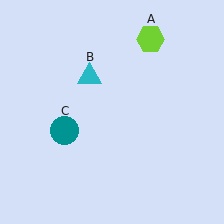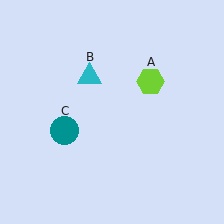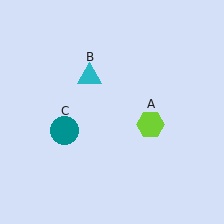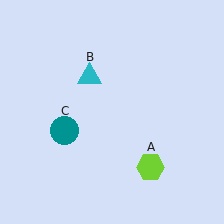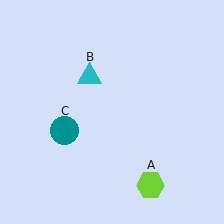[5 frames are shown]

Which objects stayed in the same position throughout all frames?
Cyan triangle (object B) and teal circle (object C) remained stationary.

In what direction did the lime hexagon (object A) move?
The lime hexagon (object A) moved down.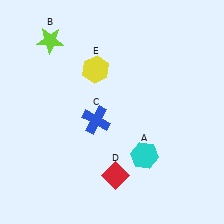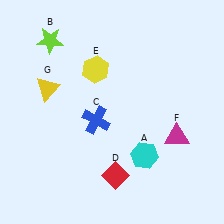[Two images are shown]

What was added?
A magenta triangle (F), a yellow triangle (G) were added in Image 2.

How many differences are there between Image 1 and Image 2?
There are 2 differences between the two images.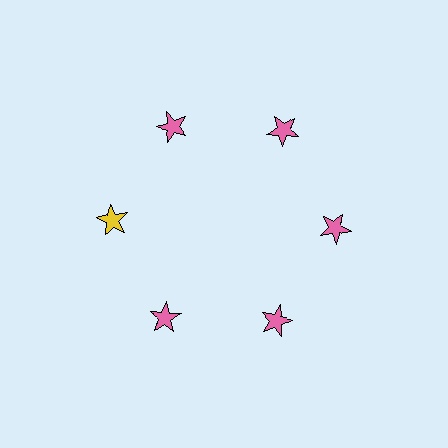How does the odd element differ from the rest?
It has a different color: yellow instead of pink.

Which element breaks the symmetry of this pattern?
The yellow star at roughly the 9 o'clock position breaks the symmetry. All other shapes are pink stars.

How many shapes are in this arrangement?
There are 6 shapes arranged in a ring pattern.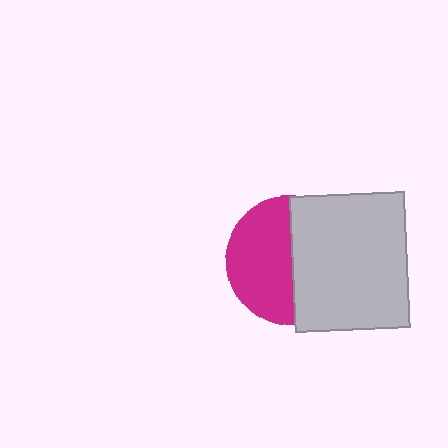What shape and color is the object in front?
The object in front is a light gray rectangle.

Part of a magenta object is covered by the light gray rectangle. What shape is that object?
It is a circle.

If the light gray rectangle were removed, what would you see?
You would see the complete magenta circle.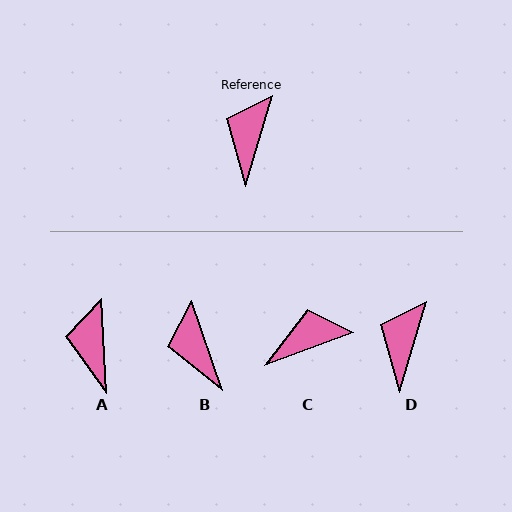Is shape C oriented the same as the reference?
No, it is off by about 53 degrees.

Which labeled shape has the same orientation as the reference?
D.